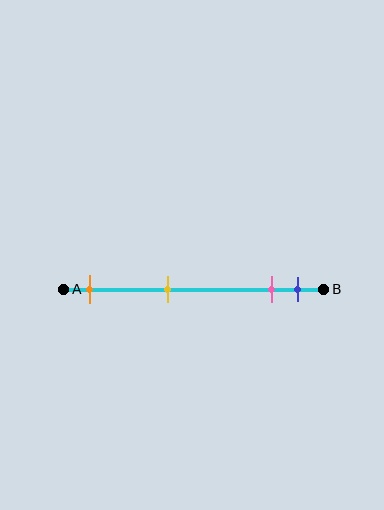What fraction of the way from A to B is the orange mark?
The orange mark is approximately 10% (0.1) of the way from A to B.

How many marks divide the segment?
There are 4 marks dividing the segment.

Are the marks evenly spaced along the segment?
No, the marks are not evenly spaced.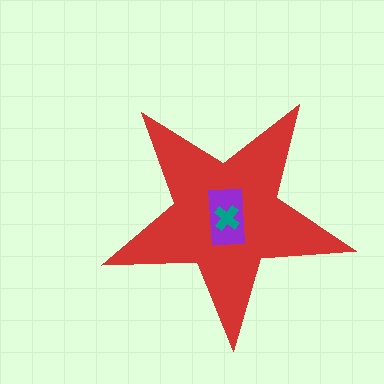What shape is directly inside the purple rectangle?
The teal cross.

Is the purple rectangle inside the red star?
Yes.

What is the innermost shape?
The teal cross.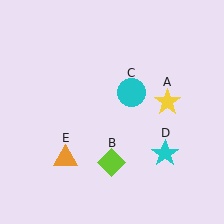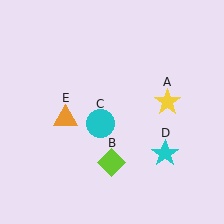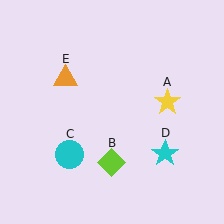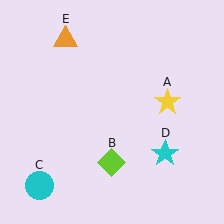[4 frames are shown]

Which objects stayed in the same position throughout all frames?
Yellow star (object A) and lime diamond (object B) and cyan star (object D) remained stationary.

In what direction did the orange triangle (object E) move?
The orange triangle (object E) moved up.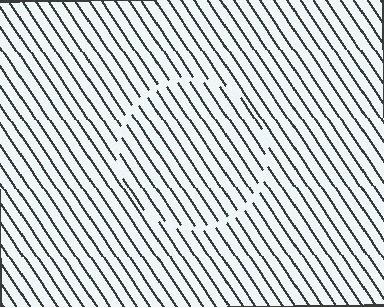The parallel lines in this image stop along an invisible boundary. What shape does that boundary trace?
An illusory circle. The interior of the shape contains the same grating, shifted by half a period — the contour is defined by the phase discontinuity where line-ends from the inner and outer gratings abut.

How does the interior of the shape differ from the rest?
The interior of the shape contains the same grating, shifted by half a period — the contour is defined by the phase discontinuity where line-ends from the inner and outer gratings abut.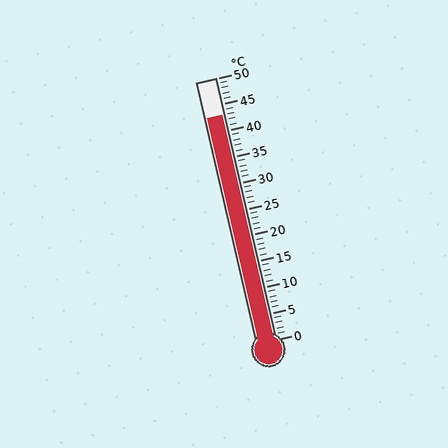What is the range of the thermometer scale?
The thermometer scale ranges from 0°C to 50°C.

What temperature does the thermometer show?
The thermometer shows approximately 43°C.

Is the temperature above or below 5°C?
The temperature is above 5°C.